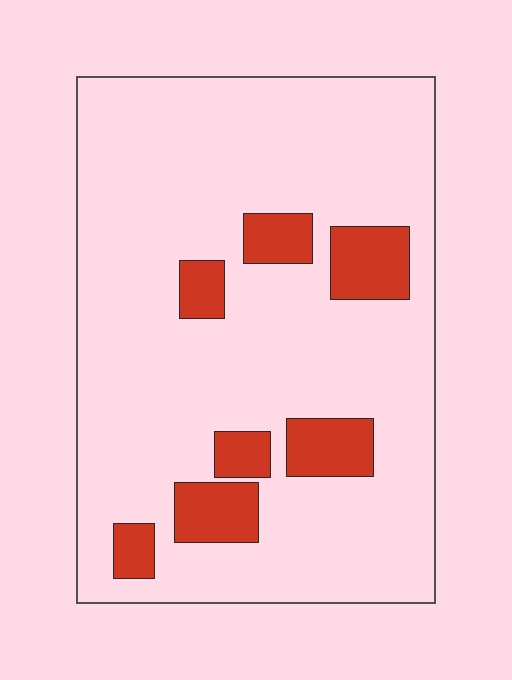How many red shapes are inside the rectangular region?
7.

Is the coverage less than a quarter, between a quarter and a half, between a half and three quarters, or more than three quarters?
Less than a quarter.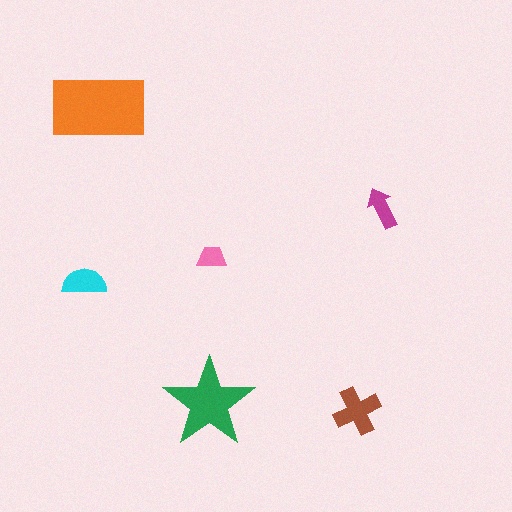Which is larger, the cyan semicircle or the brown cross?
The brown cross.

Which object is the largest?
The orange rectangle.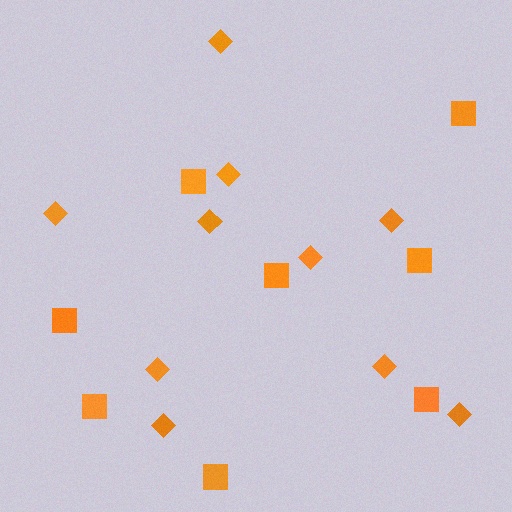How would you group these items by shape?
There are 2 groups: one group of diamonds (10) and one group of squares (8).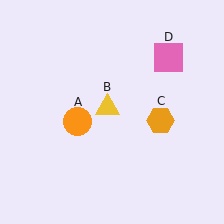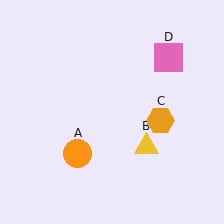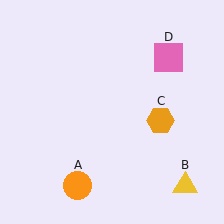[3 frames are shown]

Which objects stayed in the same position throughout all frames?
Orange hexagon (object C) and pink square (object D) remained stationary.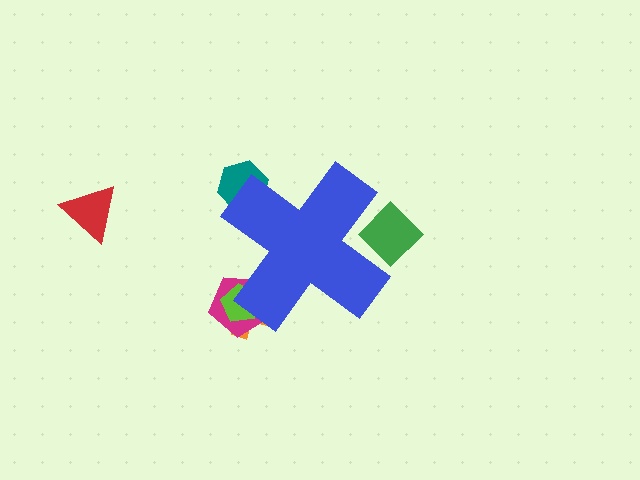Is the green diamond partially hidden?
Yes, the green diamond is partially hidden behind the blue cross.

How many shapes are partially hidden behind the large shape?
5 shapes are partially hidden.